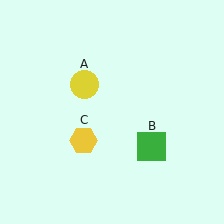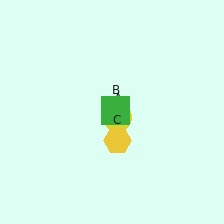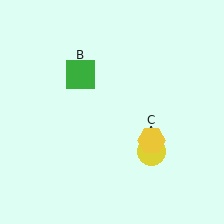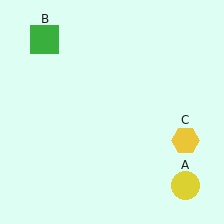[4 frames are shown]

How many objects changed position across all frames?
3 objects changed position: yellow circle (object A), green square (object B), yellow hexagon (object C).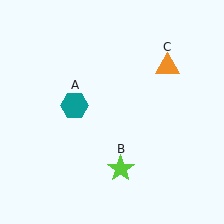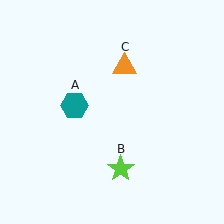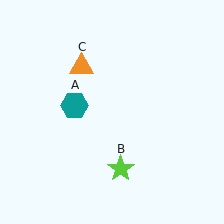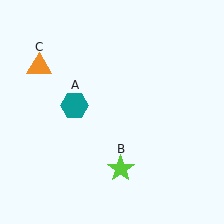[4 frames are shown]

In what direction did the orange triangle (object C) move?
The orange triangle (object C) moved left.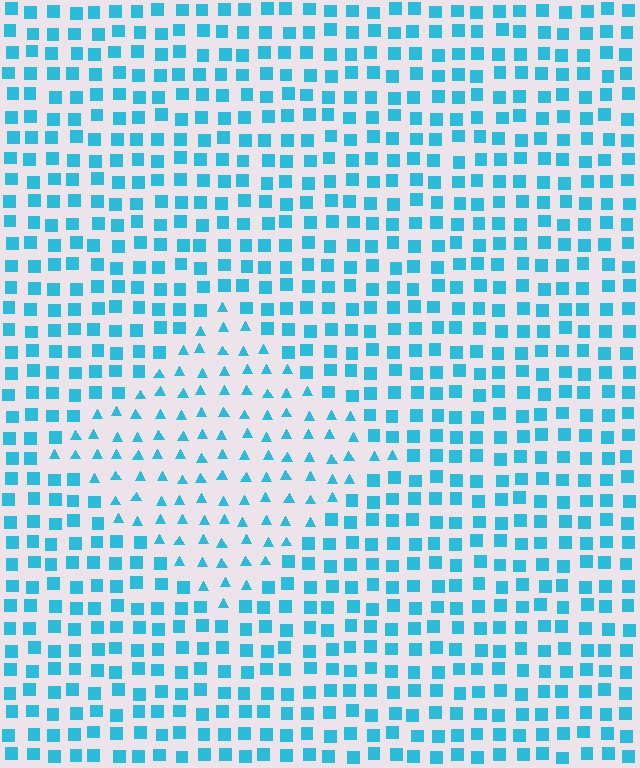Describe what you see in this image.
The image is filled with small cyan elements arranged in a uniform grid. A diamond-shaped region contains triangles, while the surrounding area contains squares. The boundary is defined purely by the change in element shape.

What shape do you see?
I see a diamond.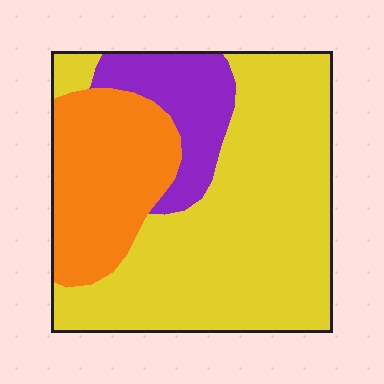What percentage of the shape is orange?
Orange takes up about one quarter (1/4) of the shape.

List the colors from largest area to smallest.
From largest to smallest: yellow, orange, purple.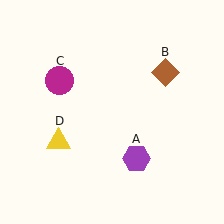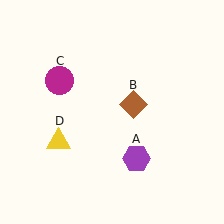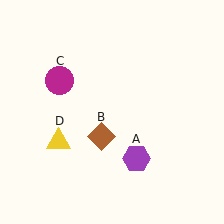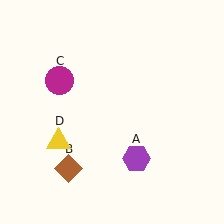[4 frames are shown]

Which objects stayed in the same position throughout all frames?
Purple hexagon (object A) and magenta circle (object C) and yellow triangle (object D) remained stationary.